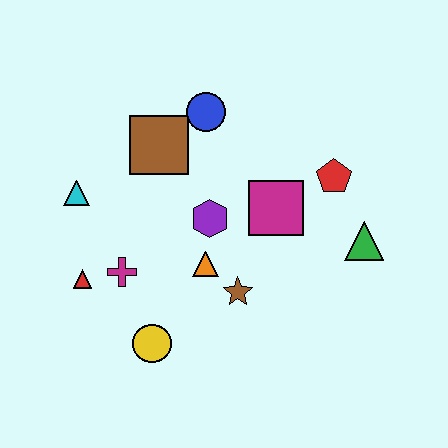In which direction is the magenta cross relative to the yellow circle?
The magenta cross is above the yellow circle.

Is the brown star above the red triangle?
No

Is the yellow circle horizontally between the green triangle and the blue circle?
No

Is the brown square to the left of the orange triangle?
Yes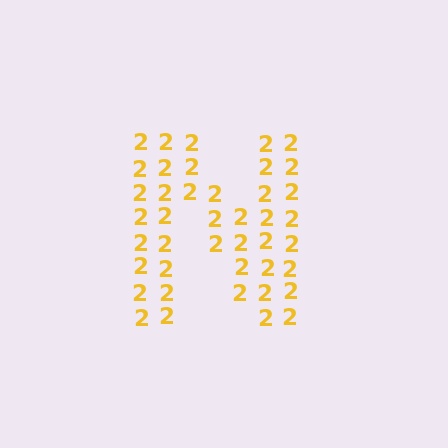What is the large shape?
The large shape is the letter N.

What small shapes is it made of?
It is made of small digit 2's.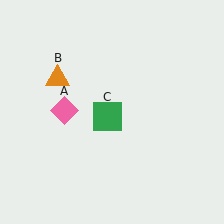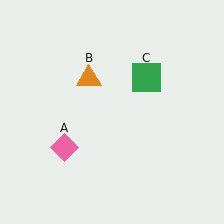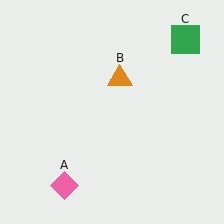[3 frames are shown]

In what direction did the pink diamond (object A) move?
The pink diamond (object A) moved down.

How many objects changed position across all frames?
3 objects changed position: pink diamond (object A), orange triangle (object B), green square (object C).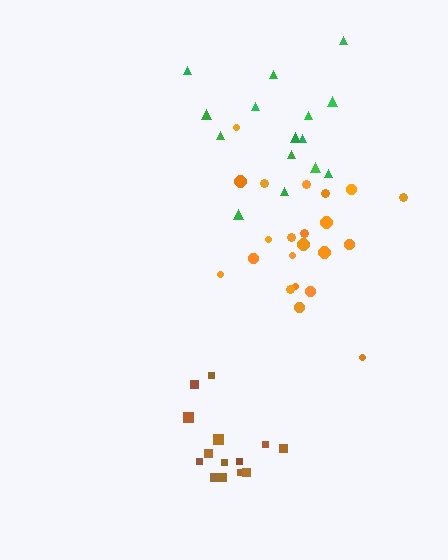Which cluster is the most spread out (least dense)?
Green.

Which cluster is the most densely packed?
Brown.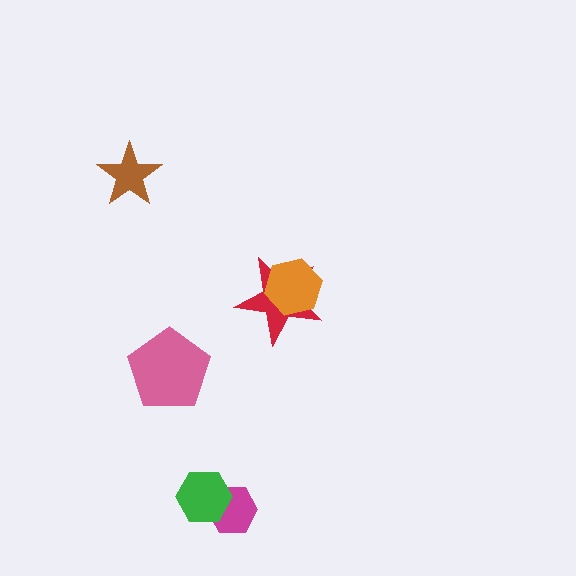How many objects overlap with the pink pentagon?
0 objects overlap with the pink pentagon.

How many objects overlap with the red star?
1 object overlaps with the red star.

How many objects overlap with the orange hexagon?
1 object overlaps with the orange hexagon.